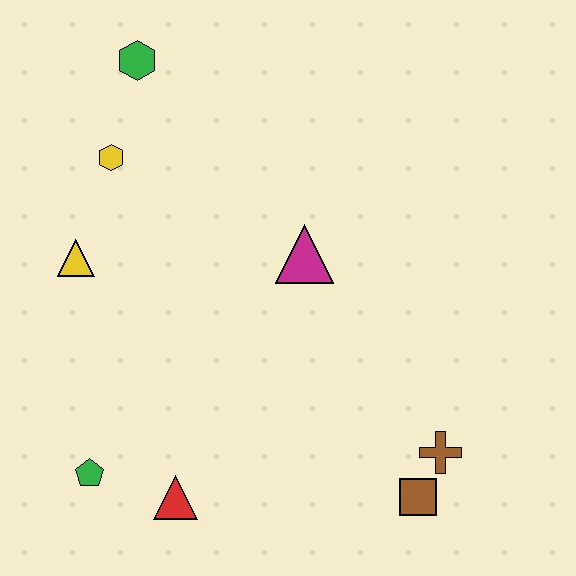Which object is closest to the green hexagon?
The yellow hexagon is closest to the green hexagon.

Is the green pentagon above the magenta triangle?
No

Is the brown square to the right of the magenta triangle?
Yes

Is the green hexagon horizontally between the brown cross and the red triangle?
No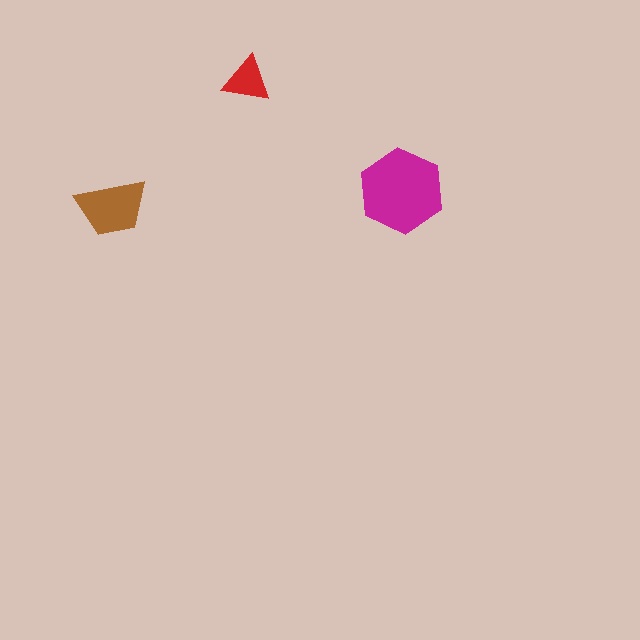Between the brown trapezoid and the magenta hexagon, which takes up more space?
The magenta hexagon.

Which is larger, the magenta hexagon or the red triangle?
The magenta hexagon.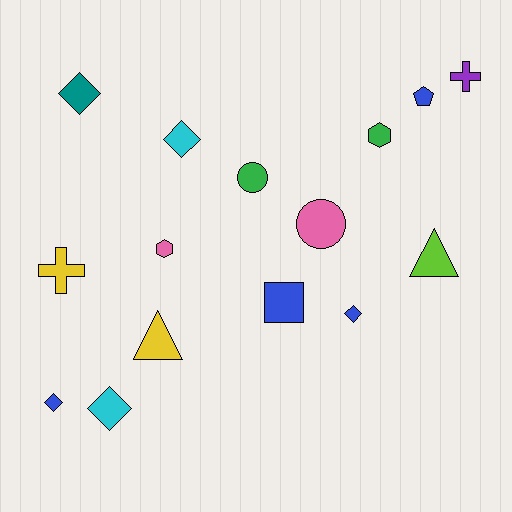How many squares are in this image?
There is 1 square.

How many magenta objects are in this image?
There are no magenta objects.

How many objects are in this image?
There are 15 objects.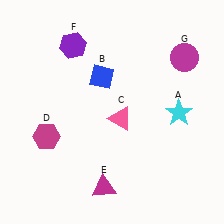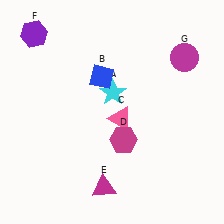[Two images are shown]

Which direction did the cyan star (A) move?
The cyan star (A) moved left.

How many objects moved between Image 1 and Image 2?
3 objects moved between the two images.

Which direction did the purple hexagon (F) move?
The purple hexagon (F) moved left.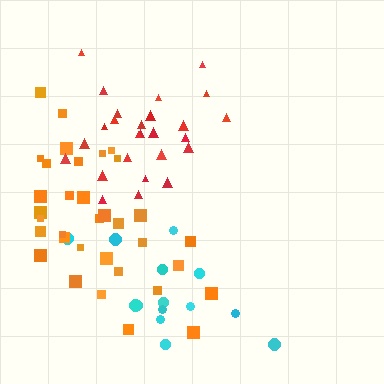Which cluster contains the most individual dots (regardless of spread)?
Orange (35).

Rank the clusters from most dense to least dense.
red, orange, cyan.